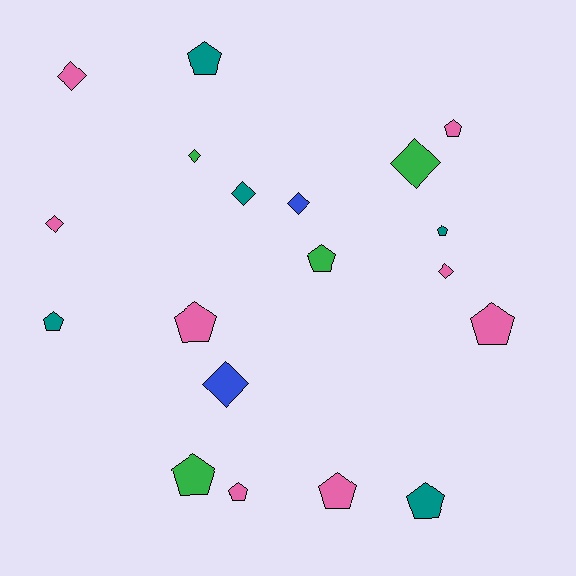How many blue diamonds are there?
There are 2 blue diamonds.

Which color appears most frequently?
Pink, with 8 objects.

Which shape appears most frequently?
Pentagon, with 11 objects.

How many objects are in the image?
There are 19 objects.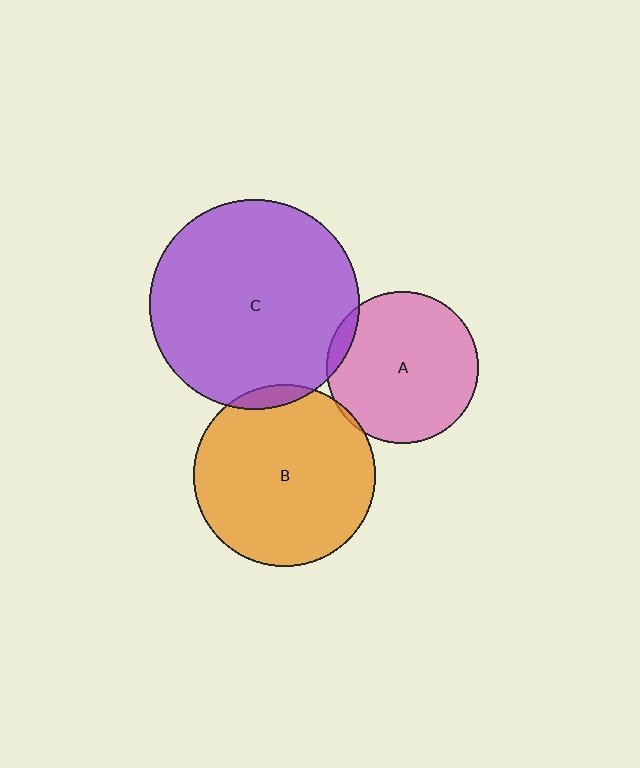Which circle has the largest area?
Circle C (purple).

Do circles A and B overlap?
Yes.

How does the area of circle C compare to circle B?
Approximately 1.3 times.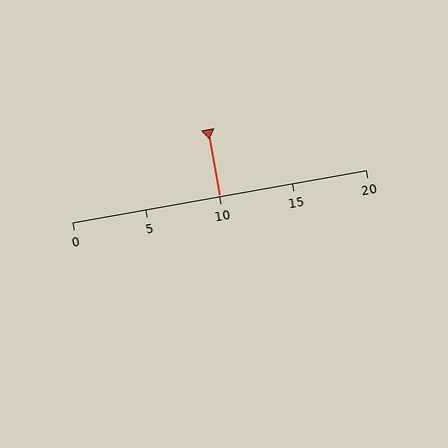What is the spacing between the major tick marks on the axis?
The major ticks are spaced 5 apart.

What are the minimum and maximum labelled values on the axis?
The axis runs from 0 to 20.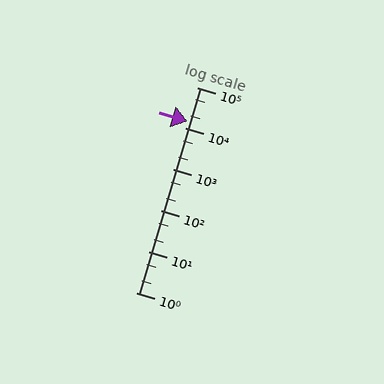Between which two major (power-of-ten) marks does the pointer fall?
The pointer is between 10000 and 100000.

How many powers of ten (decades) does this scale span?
The scale spans 5 decades, from 1 to 100000.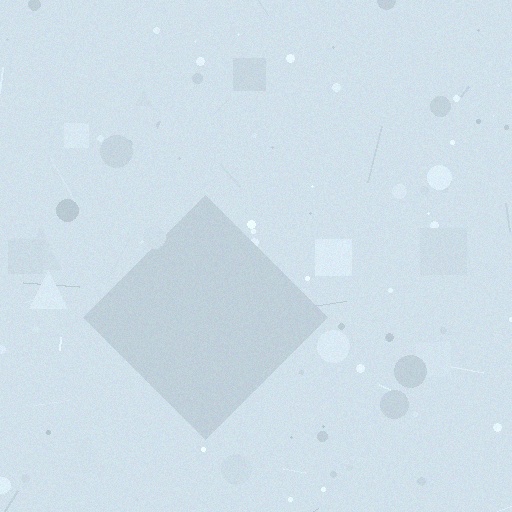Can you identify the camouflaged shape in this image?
The camouflaged shape is a diamond.